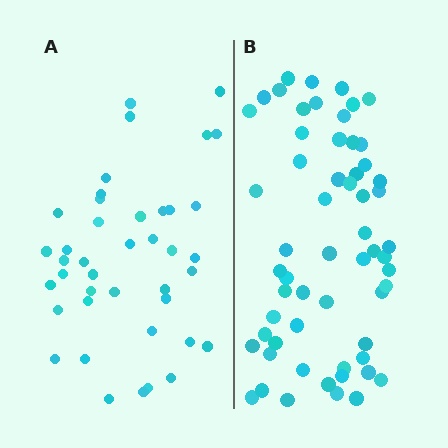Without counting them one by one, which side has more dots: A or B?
Region B (the right region) has more dots.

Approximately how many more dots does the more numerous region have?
Region B has approximately 20 more dots than region A.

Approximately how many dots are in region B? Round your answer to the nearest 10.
About 60 dots. (The exact count is 59, which rounds to 60.)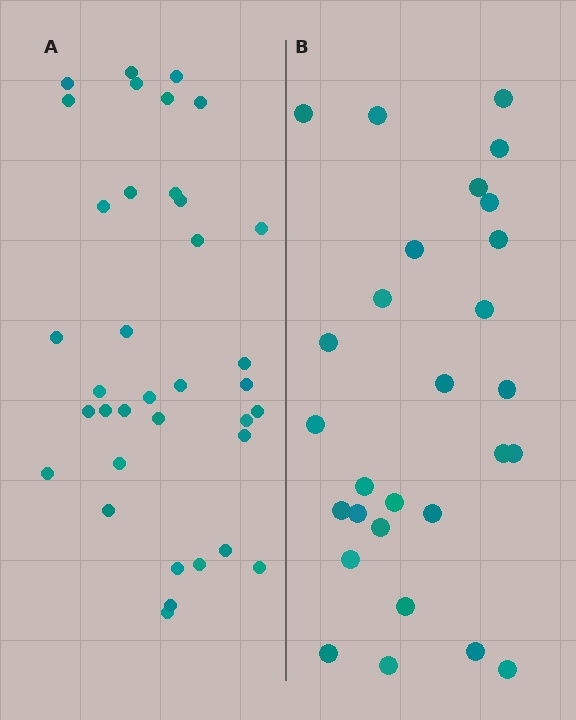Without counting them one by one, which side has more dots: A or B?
Region A (the left region) has more dots.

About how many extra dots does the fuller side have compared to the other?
Region A has roughly 8 or so more dots than region B.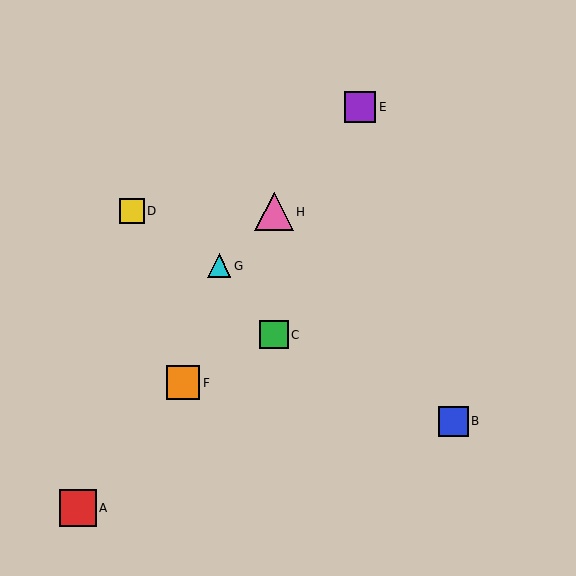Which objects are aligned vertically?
Objects C, H are aligned vertically.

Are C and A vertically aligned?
No, C is at x≈274 and A is at x≈78.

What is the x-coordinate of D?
Object D is at x≈132.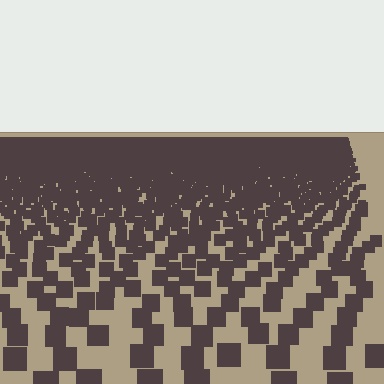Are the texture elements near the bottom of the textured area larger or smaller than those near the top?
Larger. Near the bottom, elements are closer to the viewer and appear at a bigger on-screen size.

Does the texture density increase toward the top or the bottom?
Density increases toward the top.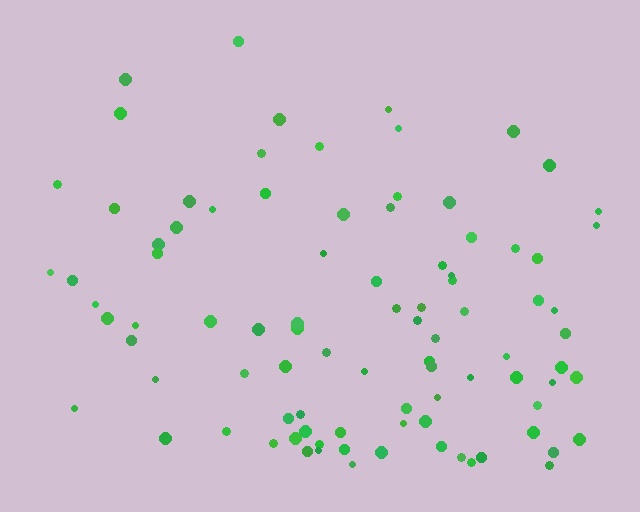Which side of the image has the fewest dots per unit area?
The top.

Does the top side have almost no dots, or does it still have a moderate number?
Still a moderate number, just noticeably fewer than the bottom.